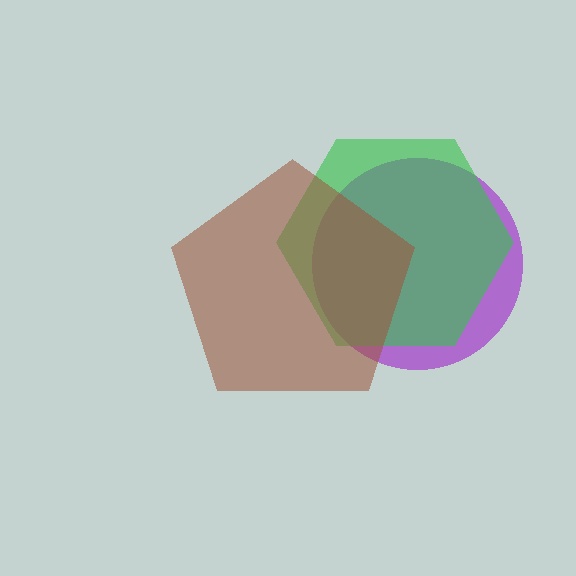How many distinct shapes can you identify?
There are 3 distinct shapes: a purple circle, a green hexagon, a brown pentagon.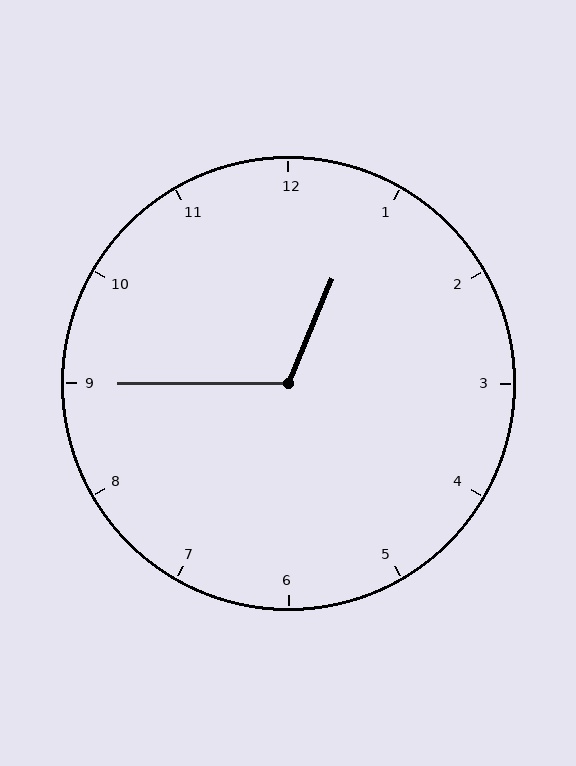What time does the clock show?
12:45.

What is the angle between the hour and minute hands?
Approximately 112 degrees.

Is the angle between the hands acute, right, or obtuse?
It is obtuse.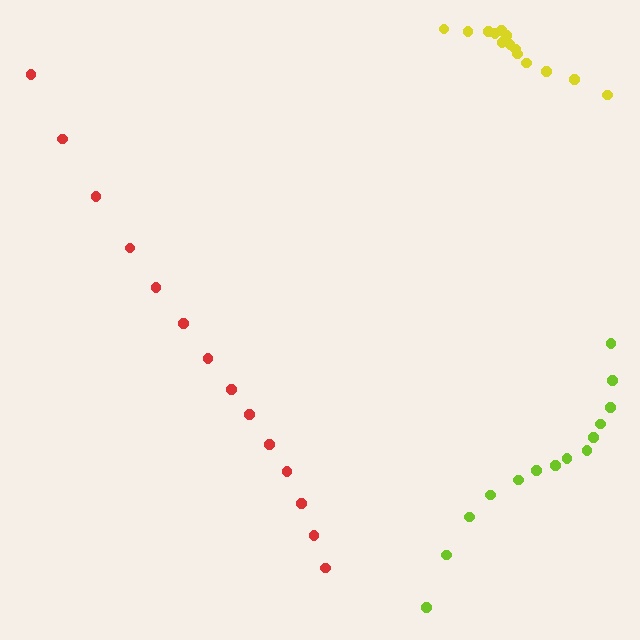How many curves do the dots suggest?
There are 3 distinct paths.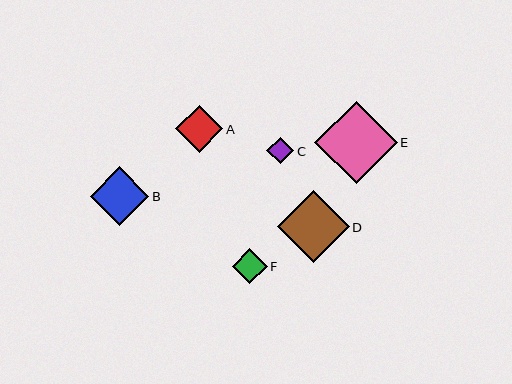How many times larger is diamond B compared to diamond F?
Diamond B is approximately 1.7 times the size of diamond F.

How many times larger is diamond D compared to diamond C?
Diamond D is approximately 2.7 times the size of diamond C.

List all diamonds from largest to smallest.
From largest to smallest: E, D, B, A, F, C.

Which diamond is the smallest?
Diamond C is the smallest with a size of approximately 27 pixels.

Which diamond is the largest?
Diamond E is the largest with a size of approximately 83 pixels.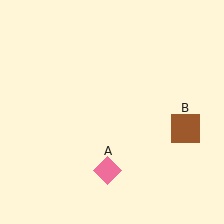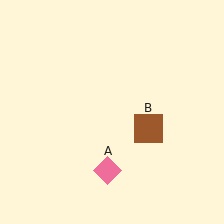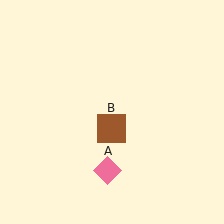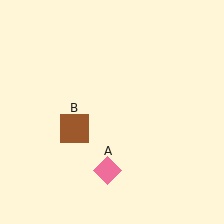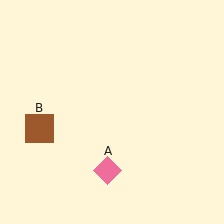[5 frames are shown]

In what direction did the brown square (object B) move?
The brown square (object B) moved left.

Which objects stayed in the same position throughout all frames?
Pink diamond (object A) remained stationary.